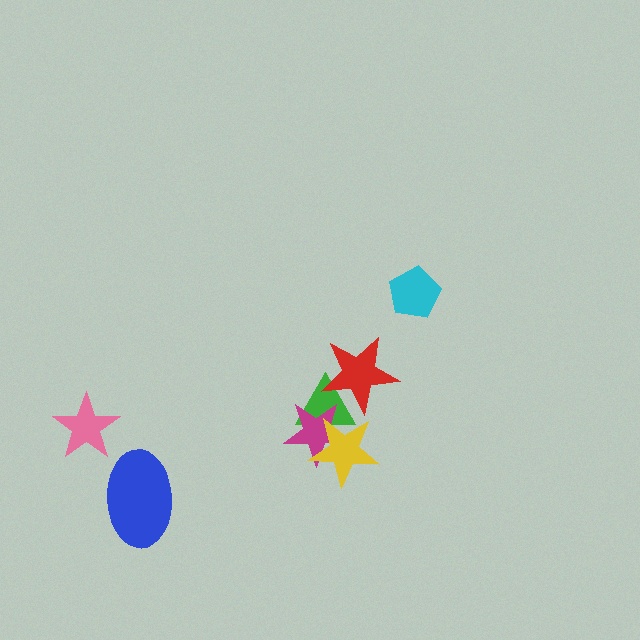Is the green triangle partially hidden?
Yes, it is partially covered by another shape.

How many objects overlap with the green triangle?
3 objects overlap with the green triangle.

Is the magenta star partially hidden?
Yes, it is partially covered by another shape.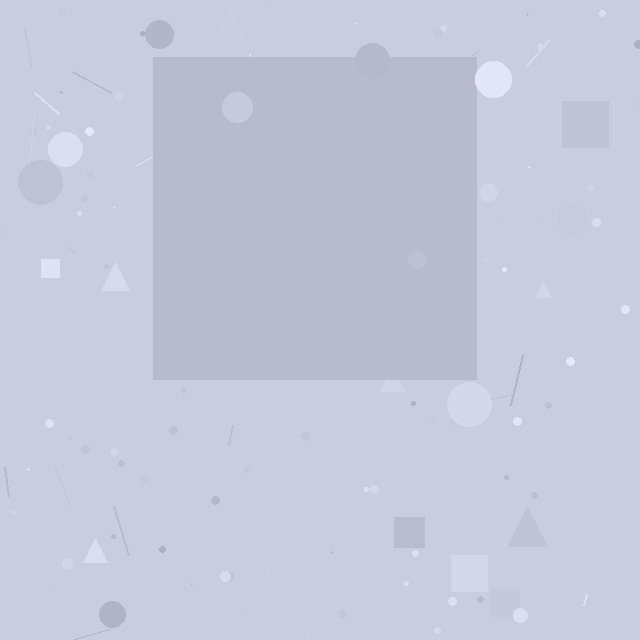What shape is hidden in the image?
A square is hidden in the image.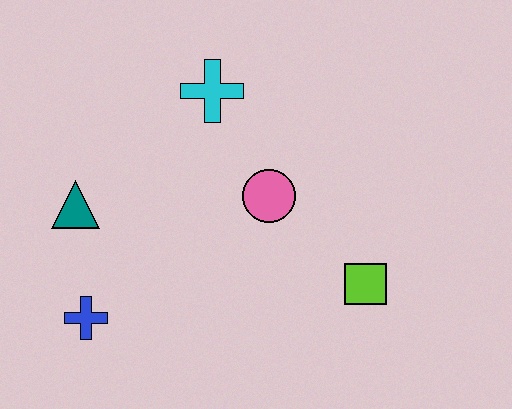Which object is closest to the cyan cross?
The pink circle is closest to the cyan cross.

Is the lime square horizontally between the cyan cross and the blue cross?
No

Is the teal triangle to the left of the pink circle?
Yes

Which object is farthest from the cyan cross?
The blue cross is farthest from the cyan cross.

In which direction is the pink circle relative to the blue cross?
The pink circle is to the right of the blue cross.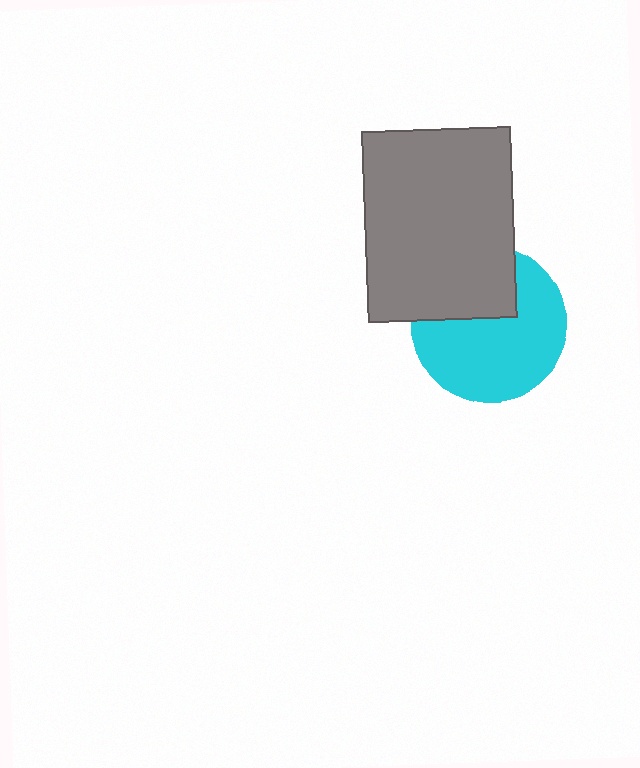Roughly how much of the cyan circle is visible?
Most of it is visible (roughly 66%).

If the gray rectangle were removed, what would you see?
You would see the complete cyan circle.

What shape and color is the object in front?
The object in front is a gray rectangle.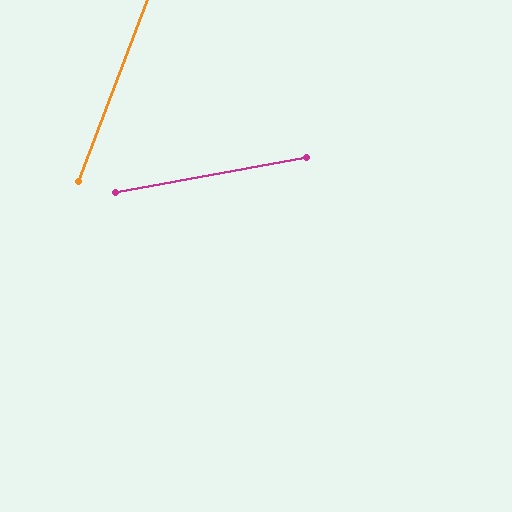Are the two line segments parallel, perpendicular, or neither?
Neither parallel nor perpendicular — they differ by about 59°.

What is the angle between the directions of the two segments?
Approximately 59 degrees.